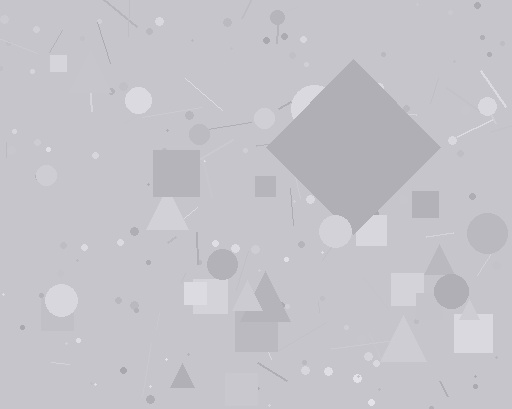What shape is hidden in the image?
A diamond is hidden in the image.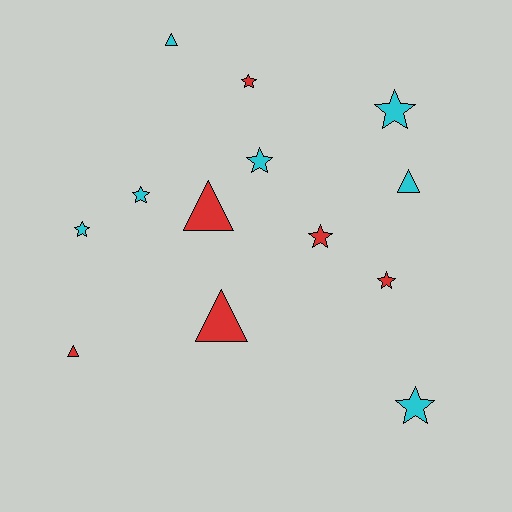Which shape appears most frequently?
Star, with 8 objects.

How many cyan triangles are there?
There are 2 cyan triangles.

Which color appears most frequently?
Cyan, with 7 objects.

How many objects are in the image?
There are 13 objects.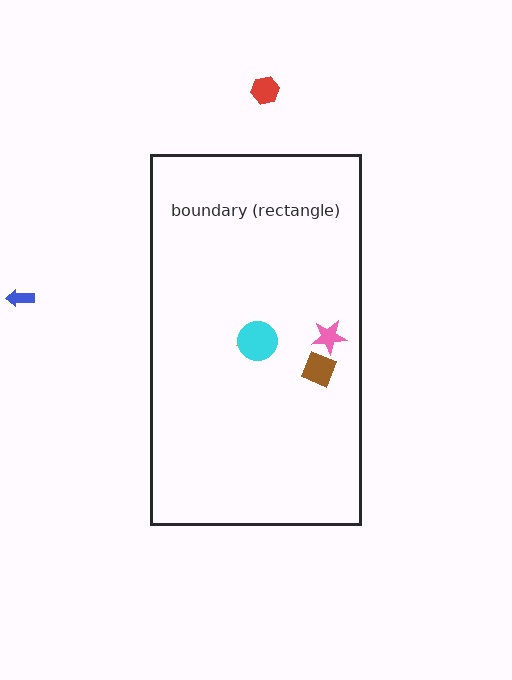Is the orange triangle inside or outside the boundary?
Inside.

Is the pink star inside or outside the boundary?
Inside.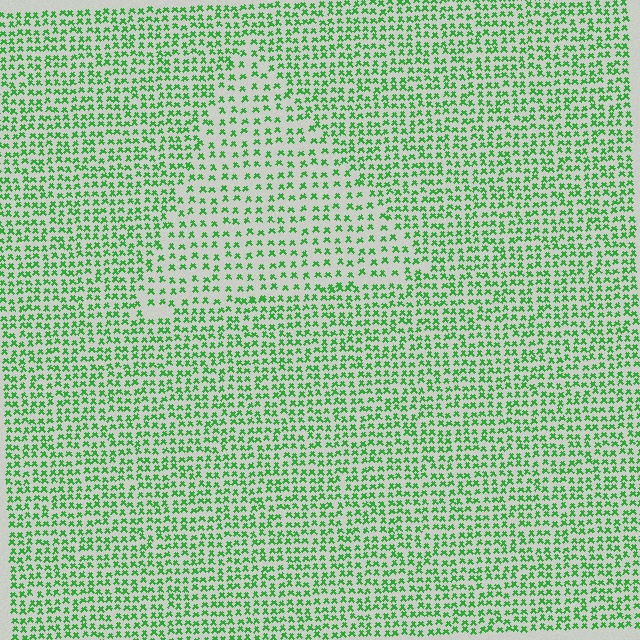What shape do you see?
I see a triangle.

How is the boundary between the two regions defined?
The boundary is defined by a change in element density (approximately 1.7x ratio). All elements are the same color, size, and shape.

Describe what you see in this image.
The image contains small green elements arranged at two different densities. A triangle-shaped region is visible where the elements are less densely packed than the surrounding area.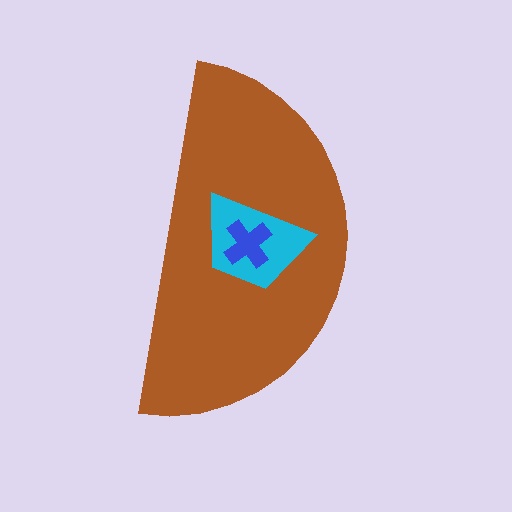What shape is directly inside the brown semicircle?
The cyan trapezoid.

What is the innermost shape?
The blue cross.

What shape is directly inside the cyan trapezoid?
The blue cross.